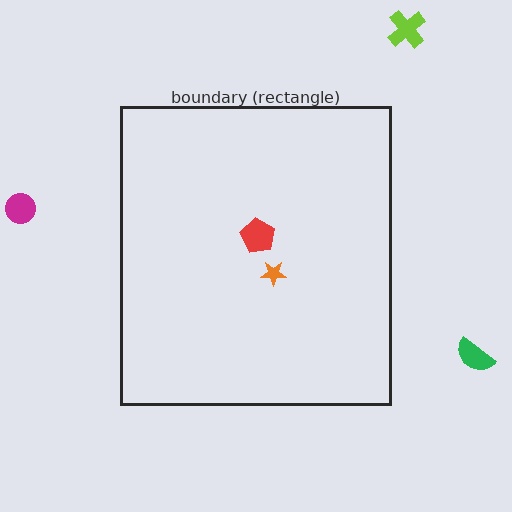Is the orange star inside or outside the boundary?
Inside.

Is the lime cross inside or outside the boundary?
Outside.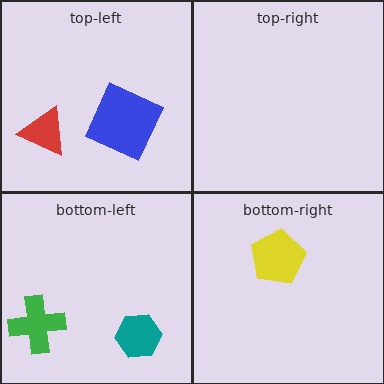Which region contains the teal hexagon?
The bottom-left region.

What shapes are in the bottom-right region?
The yellow pentagon.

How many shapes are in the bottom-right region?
1.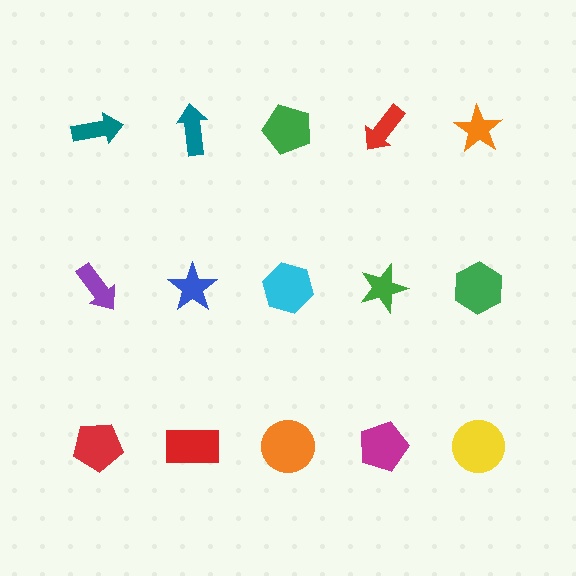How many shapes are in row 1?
5 shapes.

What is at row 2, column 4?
A green star.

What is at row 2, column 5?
A green hexagon.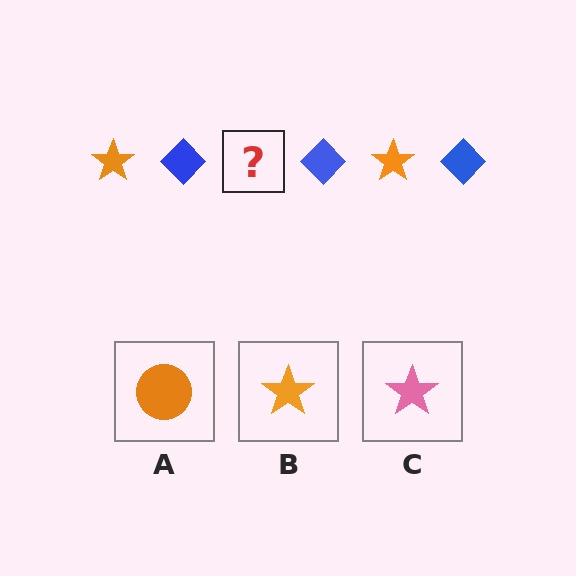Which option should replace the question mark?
Option B.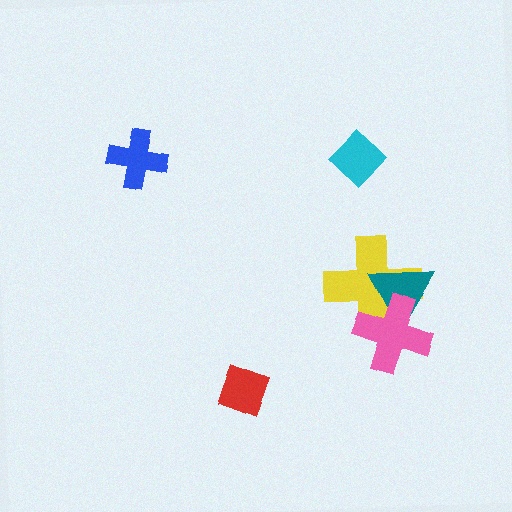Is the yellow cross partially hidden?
Yes, it is partially covered by another shape.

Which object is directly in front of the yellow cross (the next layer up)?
The teal triangle is directly in front of the yellow cross.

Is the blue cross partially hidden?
No, no other shape covers it.